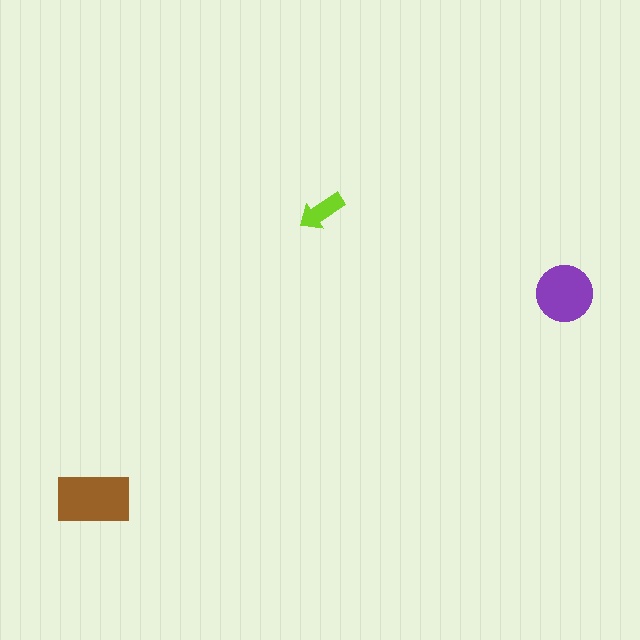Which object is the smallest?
The lime arrow.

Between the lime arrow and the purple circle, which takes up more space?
The purple circle.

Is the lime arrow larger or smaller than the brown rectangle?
Smaller.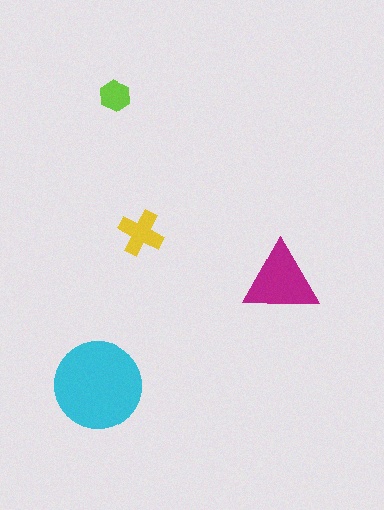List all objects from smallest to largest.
The lime hexagon, the yellow cross, the magenta triangle, the cyan circle.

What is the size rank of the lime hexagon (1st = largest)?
4th.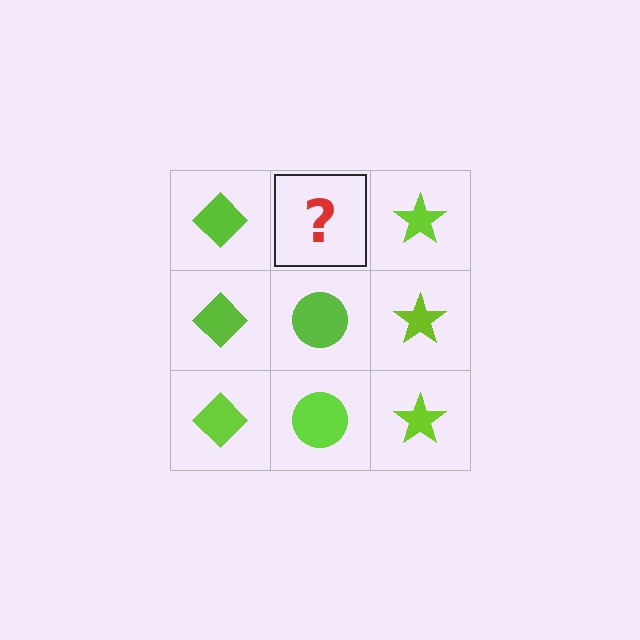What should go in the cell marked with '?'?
The missing cell should contain a lime circle.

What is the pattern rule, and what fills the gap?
The rule is that each column has a consistent shape. The gap should be filled with a lime circle.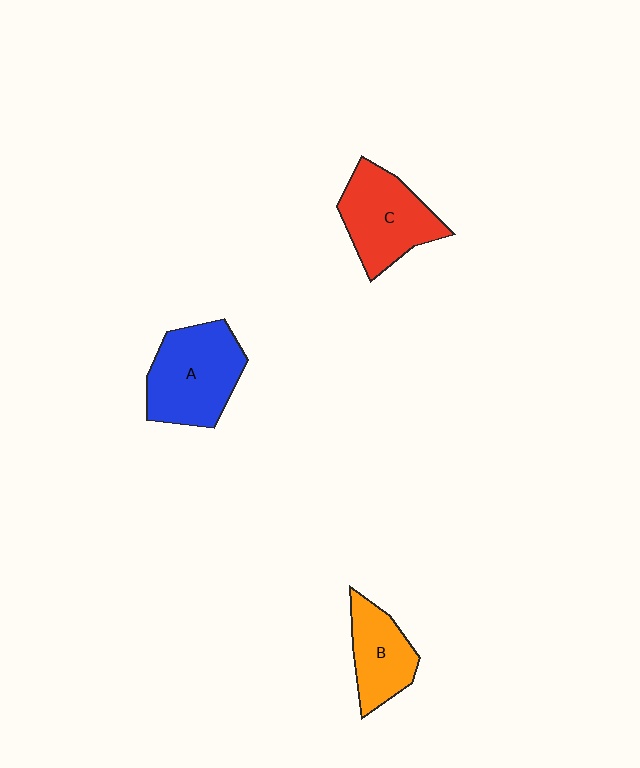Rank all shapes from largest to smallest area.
From largest to smallest: A (blue), C (red), B (orange).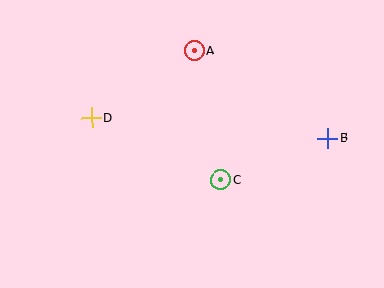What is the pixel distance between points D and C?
The distance between D and C is 143 pixels.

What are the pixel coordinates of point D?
Point D is at (92, 118).